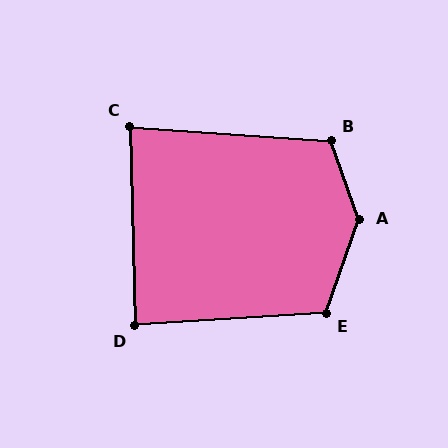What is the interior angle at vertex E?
Approximately 113 degrees (obtuse).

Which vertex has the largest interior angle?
A, at approximately 141 degrees.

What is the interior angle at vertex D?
Approximately 88 degrees (approximately right).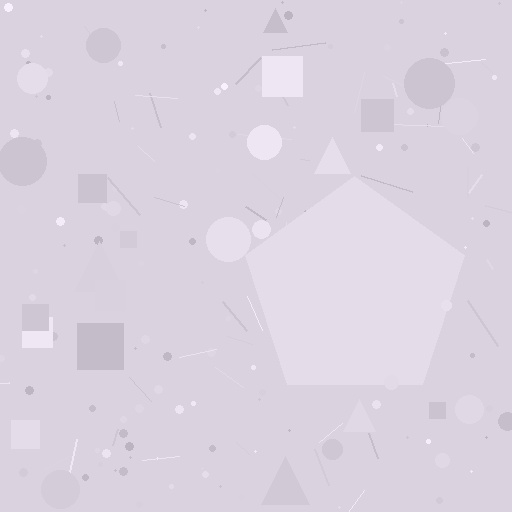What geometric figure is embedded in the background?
A pentagon is embedded in the background.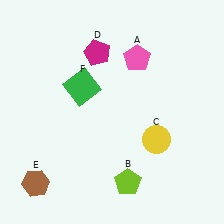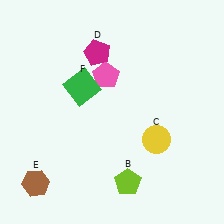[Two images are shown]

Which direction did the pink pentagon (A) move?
The pink pentagon (A) moved left.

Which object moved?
The pink pentagon (A) moved left.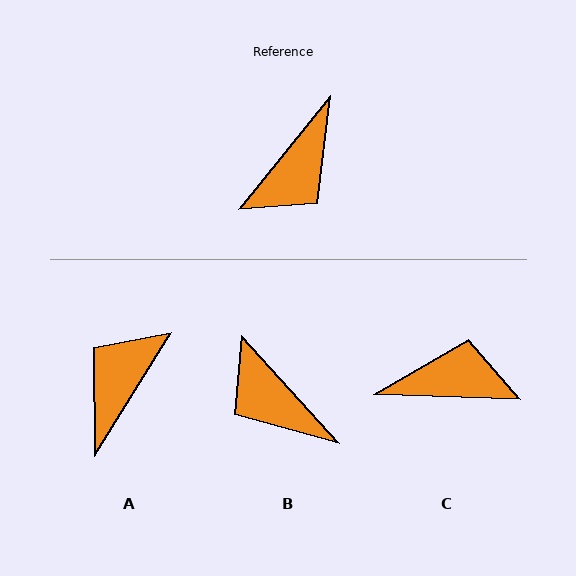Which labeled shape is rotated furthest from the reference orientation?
A, about 173 degrees away.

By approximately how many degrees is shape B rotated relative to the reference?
Approximately 99 degrees clockwise.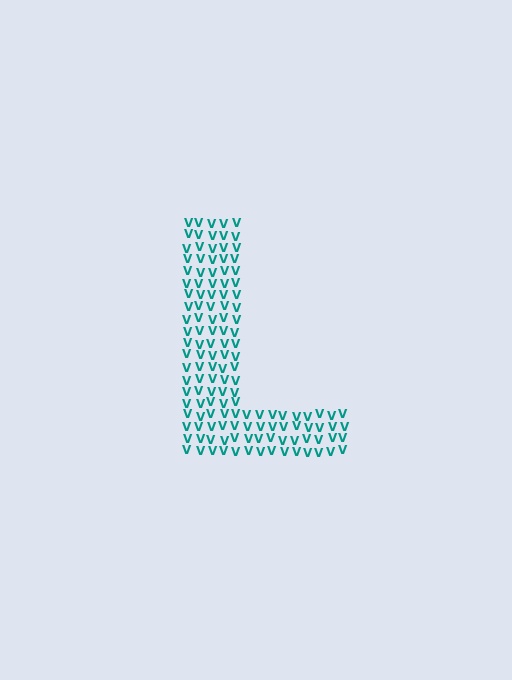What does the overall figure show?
The overall figure shows the letter L.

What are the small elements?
The small elements are letter V's.